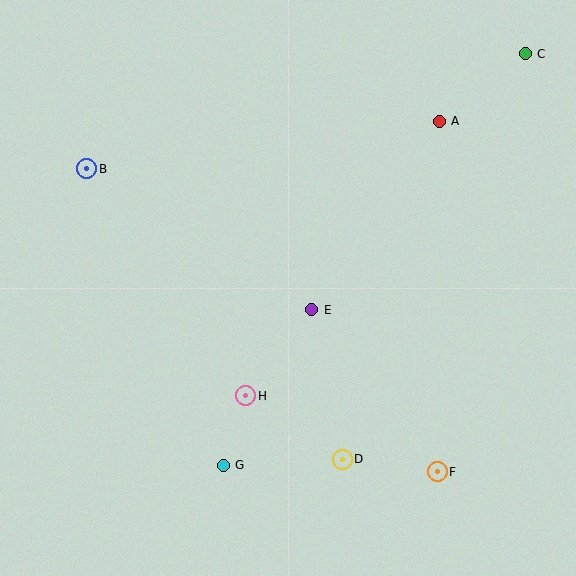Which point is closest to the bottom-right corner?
Point F is closest to the bottom-right corner.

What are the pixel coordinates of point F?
Point F is at (437, 472).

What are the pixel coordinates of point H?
Point H is at (246, 396).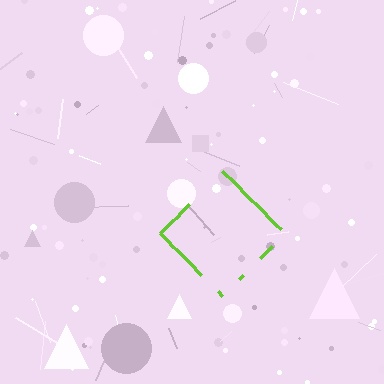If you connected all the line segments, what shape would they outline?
They would outline a diamond.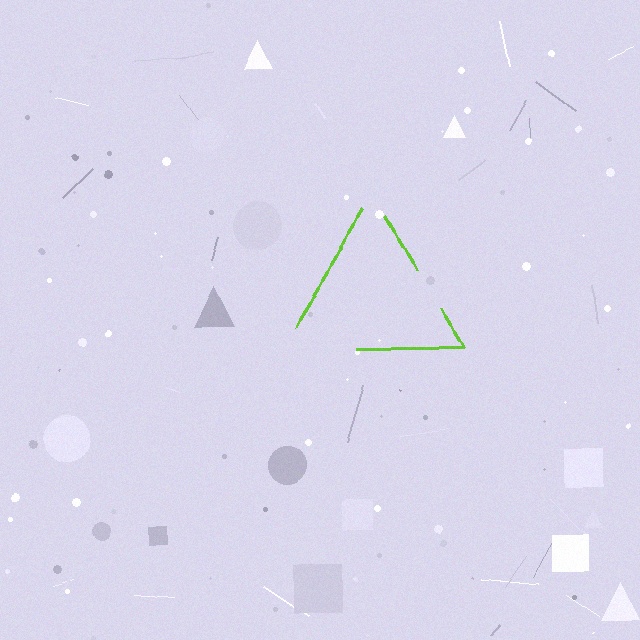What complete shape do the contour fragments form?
The contour fragments form a triangle.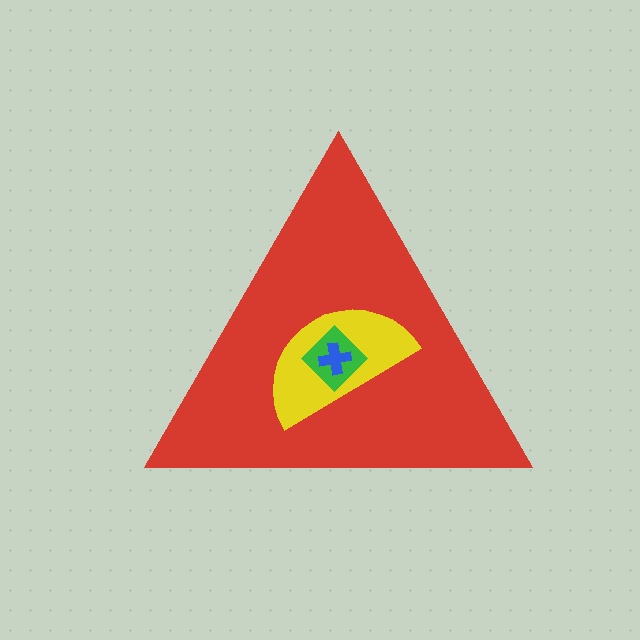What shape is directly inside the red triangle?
The yellow semicircle.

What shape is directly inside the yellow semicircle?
The green diamond.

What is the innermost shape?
The blue cross.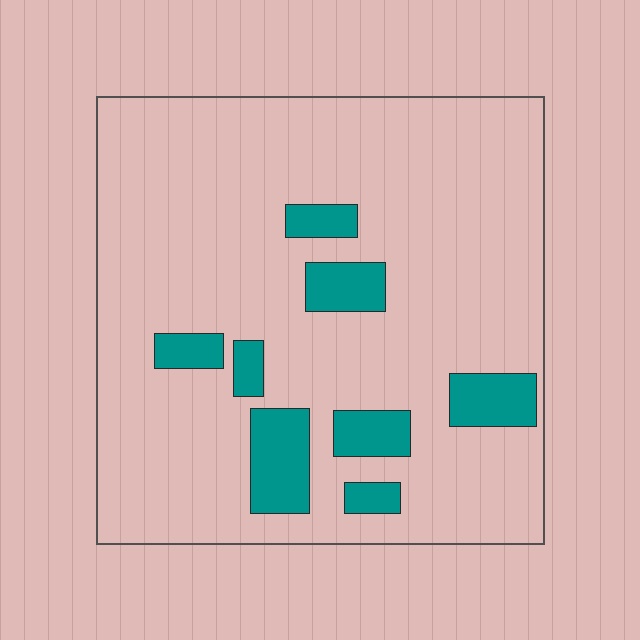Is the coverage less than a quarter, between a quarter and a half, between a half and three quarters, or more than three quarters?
Less than a quarter.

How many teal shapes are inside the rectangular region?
8.